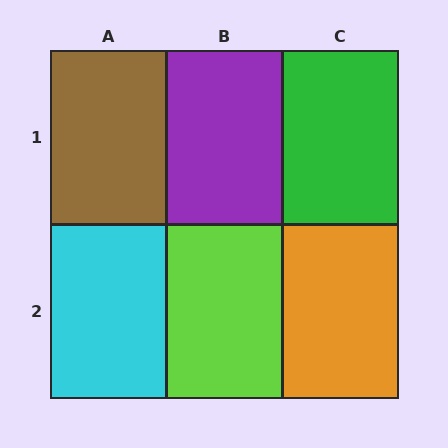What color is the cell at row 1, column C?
Green.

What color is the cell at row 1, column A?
Brown.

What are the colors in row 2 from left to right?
Cyan, lime, orange.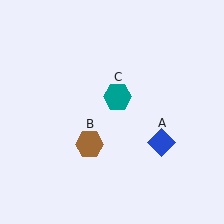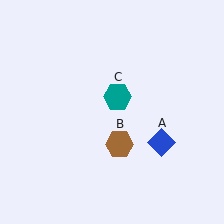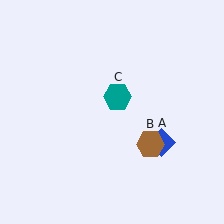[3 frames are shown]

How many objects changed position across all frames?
1 object changed position: brown hexagon (object B).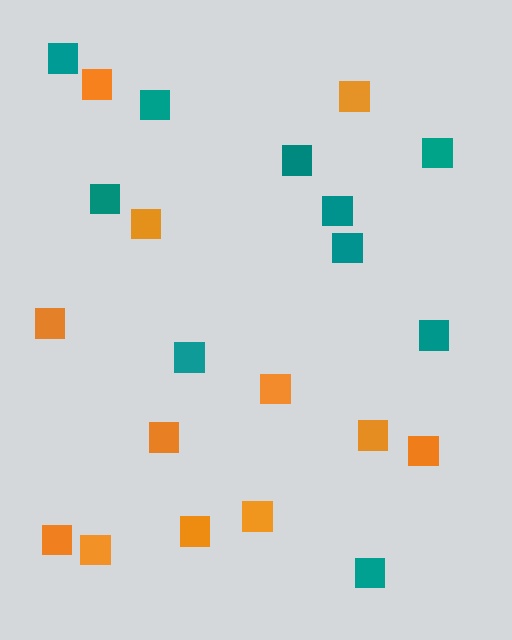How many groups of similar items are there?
There are 2 groups: one group of orange squares (12) and one group of teal squares (10).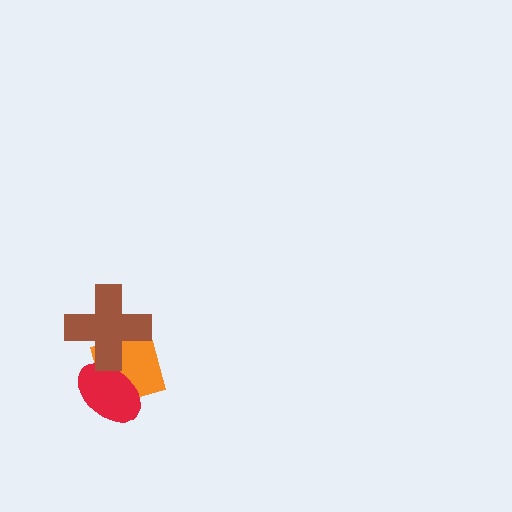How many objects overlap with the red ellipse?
2 objects overlap with the red ellipse.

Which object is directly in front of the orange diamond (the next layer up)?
The red ellipse is directly in front of the orange diamond.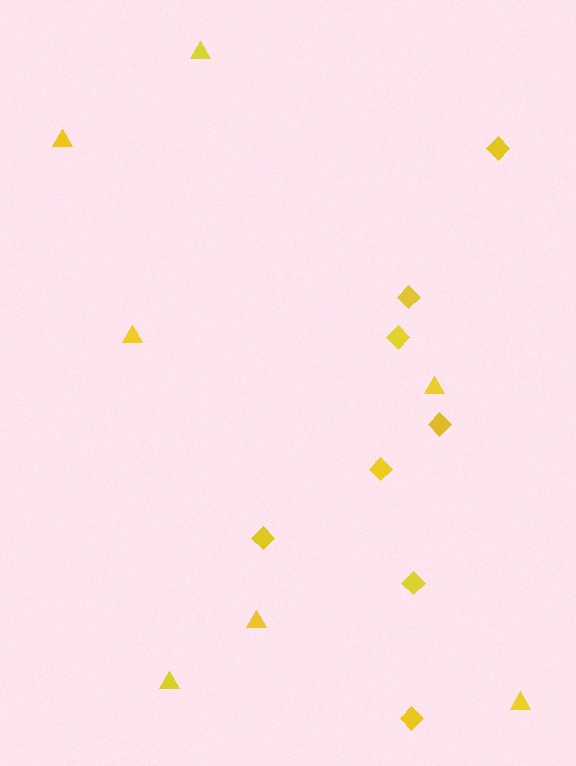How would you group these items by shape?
There are 2 groups: one group of triangles (7) and one group of diamonds (8).